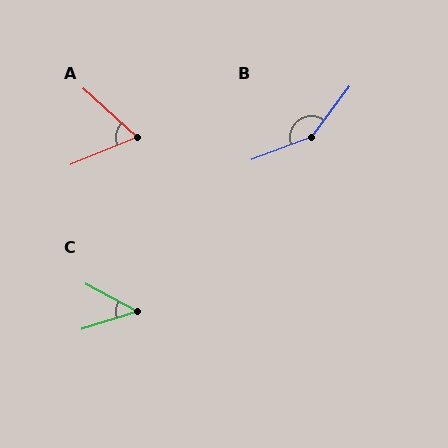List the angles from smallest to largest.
C (45°), A (65°), B (147°).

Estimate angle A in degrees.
Approximately 65 degrees.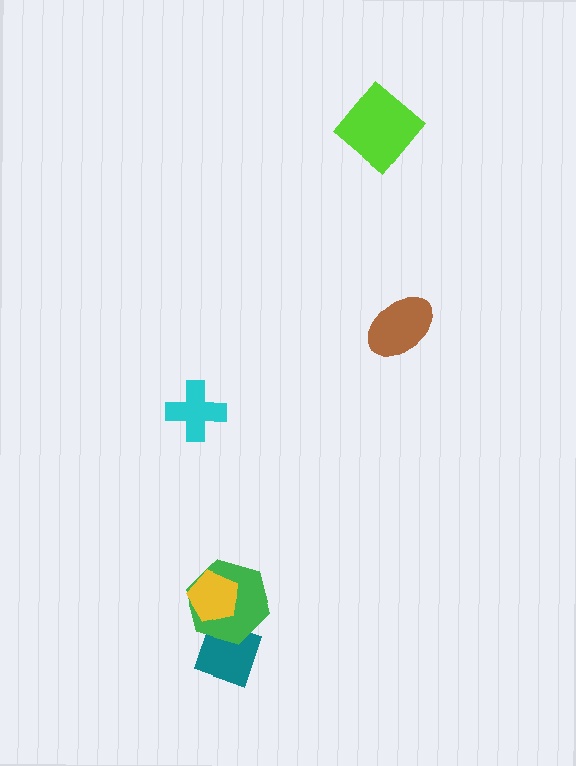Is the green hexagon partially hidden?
Yes, it is partially covered by another shape.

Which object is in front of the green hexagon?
The yellow pentagon is in front of the green hexagon.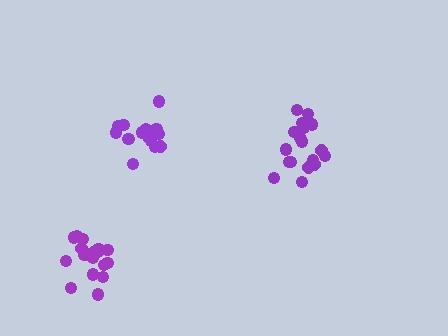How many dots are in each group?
Group 1: 16 dots, Group 2: 18 dots, Group 3: 19 dots (53 total).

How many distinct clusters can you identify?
There are 3 distinct clusters.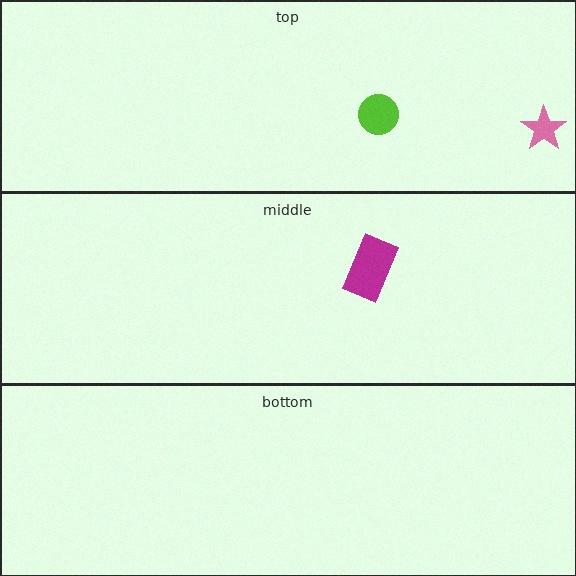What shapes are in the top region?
The lime circle, the pink star.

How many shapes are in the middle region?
1.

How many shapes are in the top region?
2.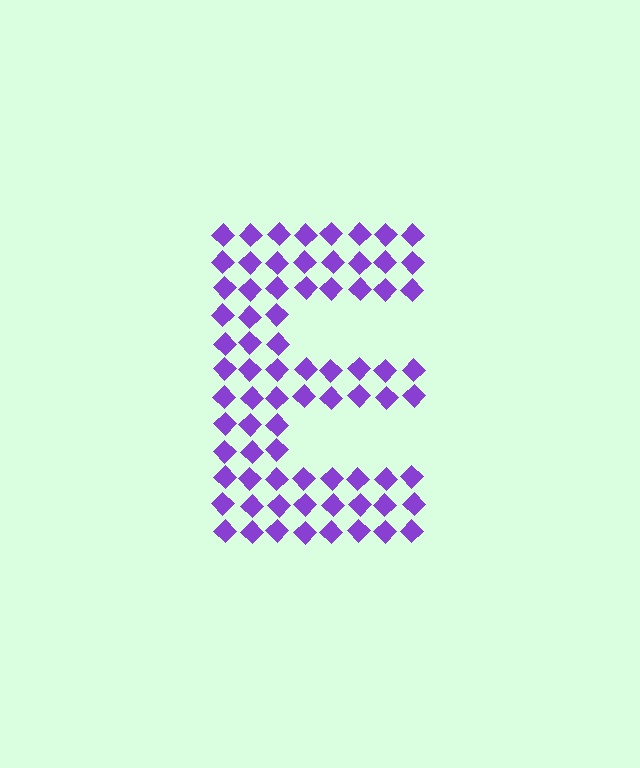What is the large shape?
The large shape is the letter E.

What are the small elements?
The small elements are diamonds.